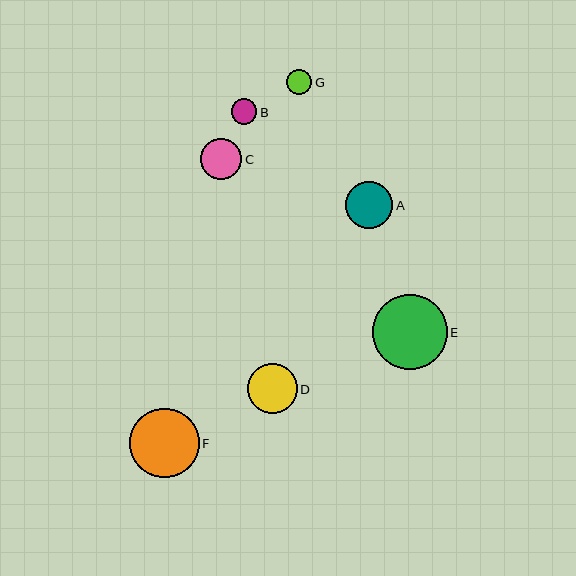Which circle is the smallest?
Circle B is the smallest with a size of approximately 26 pixels.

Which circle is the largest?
Circle E is the largest with a size of approximately 75 pixels.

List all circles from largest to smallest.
From largest to smallest: E, F, D, A, C, G, B.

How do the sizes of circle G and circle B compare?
Circle G and circle B are approximately the same size.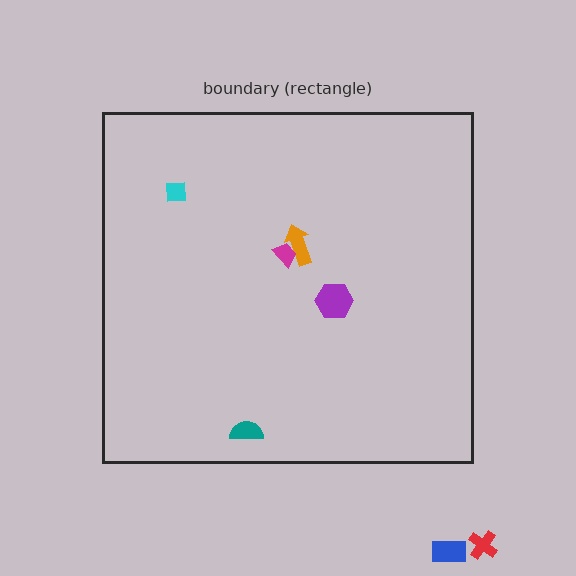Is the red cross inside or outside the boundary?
Outside.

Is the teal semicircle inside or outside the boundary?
Inside.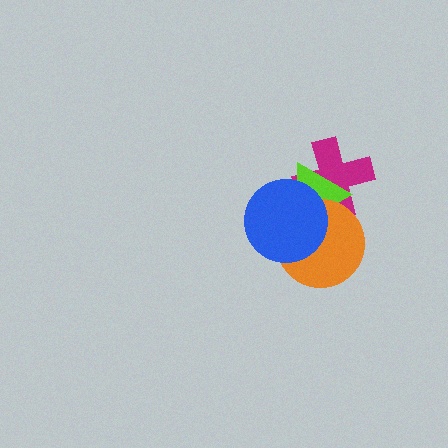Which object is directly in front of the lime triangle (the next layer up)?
The orange circle is directly in front of the lime triangle.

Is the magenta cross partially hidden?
Yes, it is partially covered by another shape.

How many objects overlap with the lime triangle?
3 objects overlap with the lime triangle.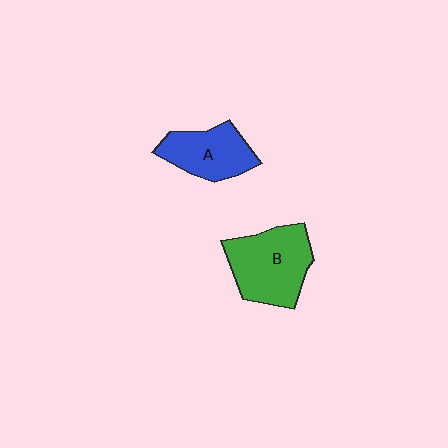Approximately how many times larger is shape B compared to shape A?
Approximately 1.4 times.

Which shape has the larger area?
Shape B (green).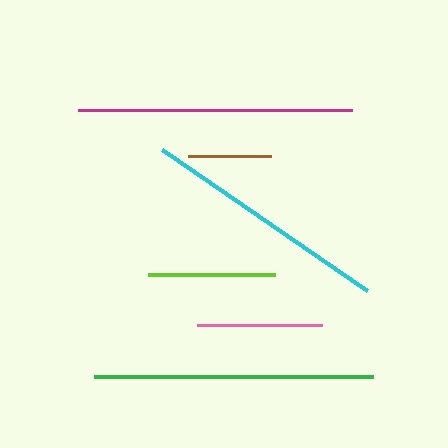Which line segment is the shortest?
The brown line is the shortest at approximately 83 pixels.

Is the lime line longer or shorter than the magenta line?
The magenta line is longer than the lime line.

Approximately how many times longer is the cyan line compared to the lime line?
The cyan line is approximately 1.9 times the length of the lime line.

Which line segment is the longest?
The green line is the longest at approximately 278 pixels.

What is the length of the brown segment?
The brown segment is approximately 83 pixels long.